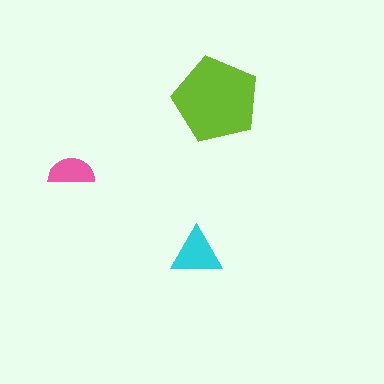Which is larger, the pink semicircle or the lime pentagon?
The lime pentagon.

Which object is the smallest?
The pink semicircle.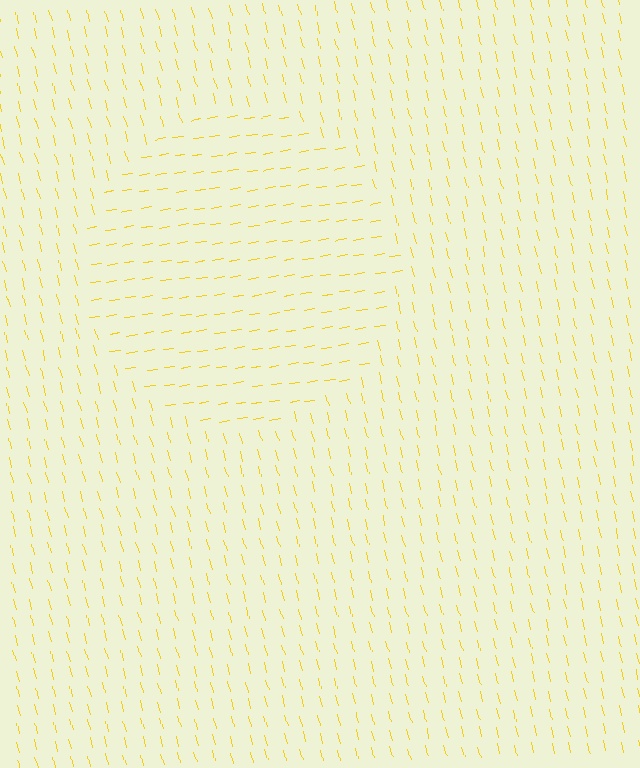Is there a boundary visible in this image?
Yes, there is a texture boundary formed by a change in line orientation.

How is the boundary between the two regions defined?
The boundary is defined purely by a change in line orientation (approximately 85 degrees difference). All lines are the same color and thickness.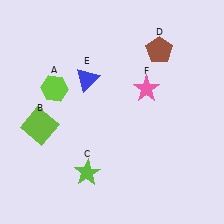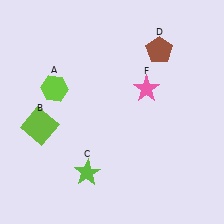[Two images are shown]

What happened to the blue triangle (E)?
The blue triangle (E) was removed in Image 2. It was in the top-left area of Image 1.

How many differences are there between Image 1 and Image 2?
There is 1 difference between the two images.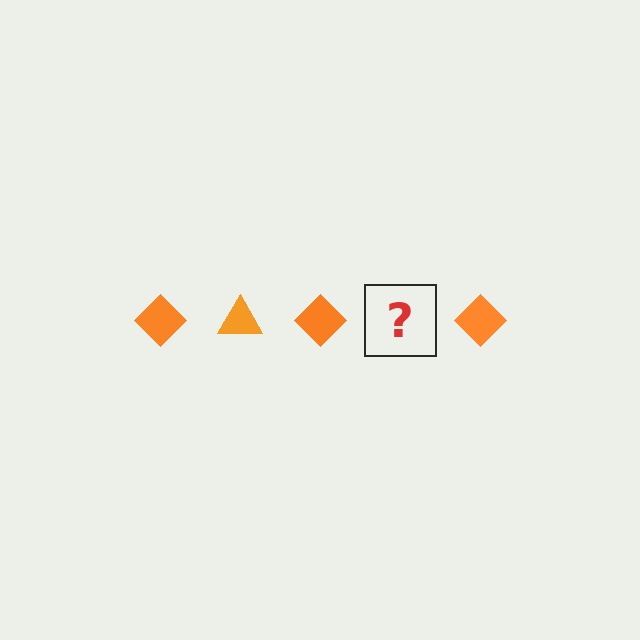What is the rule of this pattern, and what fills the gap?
The rule is that the pattern cycles through diamond, triangle shapes in orange. The gap should be filled with an orange triangle.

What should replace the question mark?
The question mark should be replaced with an orange triangle.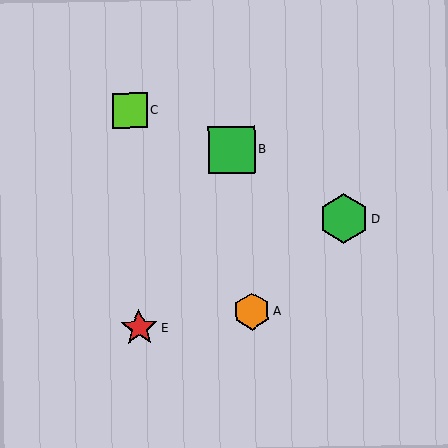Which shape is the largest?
The green hexagon (labeled D) is the largest.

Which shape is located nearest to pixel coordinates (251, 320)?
The orange hexagon (labeled A) at (252, 311) is nearest to that location.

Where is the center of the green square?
The center of the green square is at (231, 150).